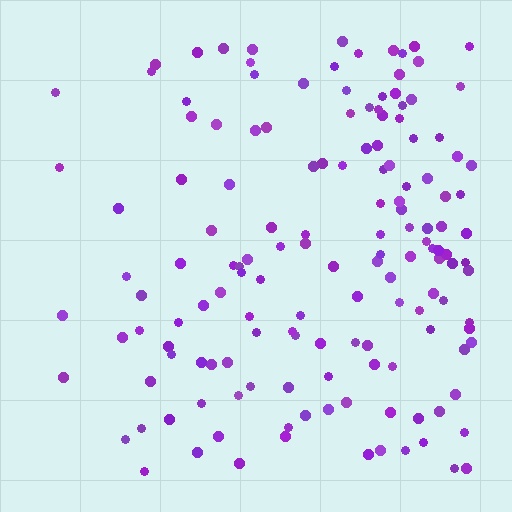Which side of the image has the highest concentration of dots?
The right.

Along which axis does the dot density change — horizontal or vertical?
Horizontal.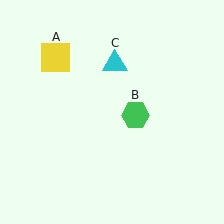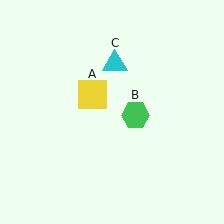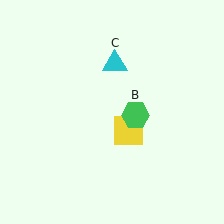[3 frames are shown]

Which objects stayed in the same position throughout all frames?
Green hexagon (object B) and cyan triangle (object C) remained stationary.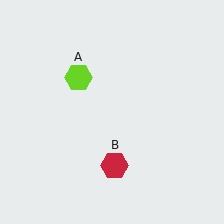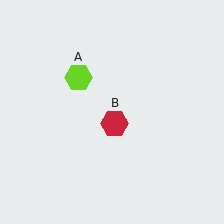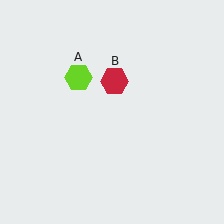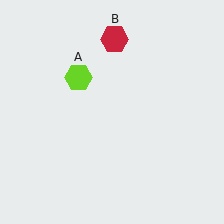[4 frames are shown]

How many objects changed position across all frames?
1 object changed position: red hexagon (object B).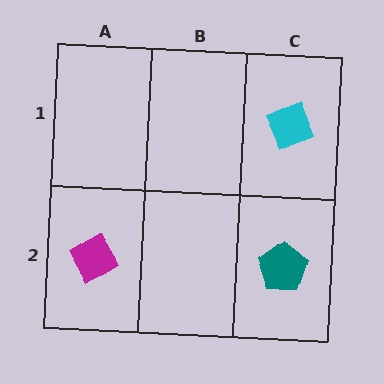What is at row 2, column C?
A teal pentagon.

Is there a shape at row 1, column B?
No, that cell is empty.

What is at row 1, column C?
A cyan diamond.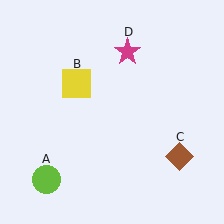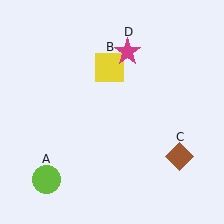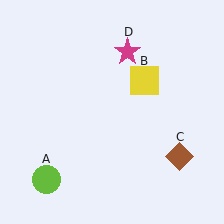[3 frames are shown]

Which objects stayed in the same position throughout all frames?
Lime circle (object A) and brown diamond (object C) and magenta star (object D) remained stationary.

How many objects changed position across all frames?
1 object changed position: yellow square (object B).